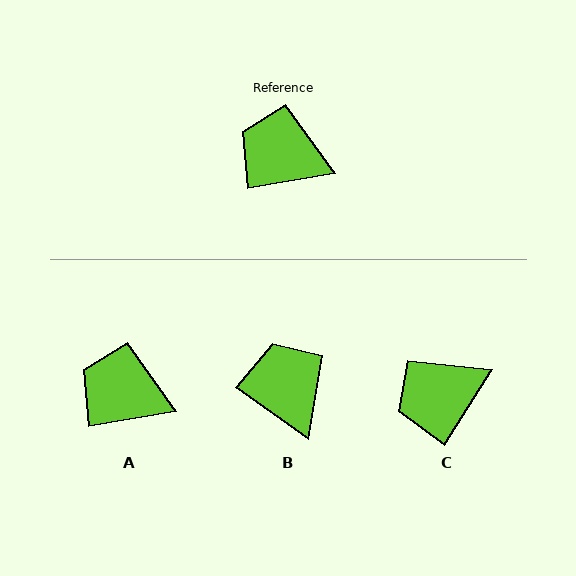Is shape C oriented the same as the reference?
No, it is off by about 48 degrees.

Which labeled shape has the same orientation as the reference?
A.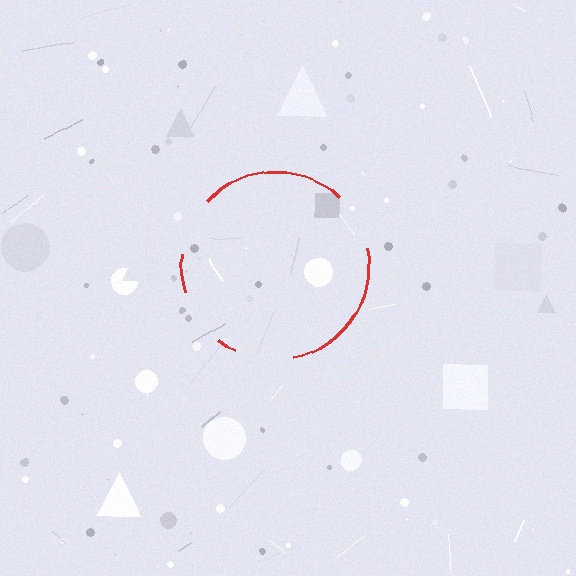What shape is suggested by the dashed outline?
The dashed outline suggests a circle.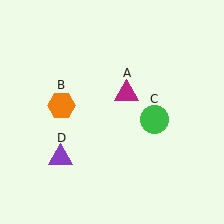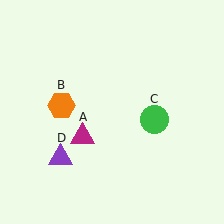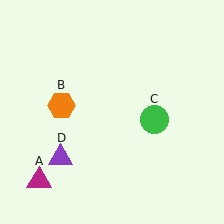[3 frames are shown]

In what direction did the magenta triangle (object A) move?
The magenta triangle (object A) moved down and to the left.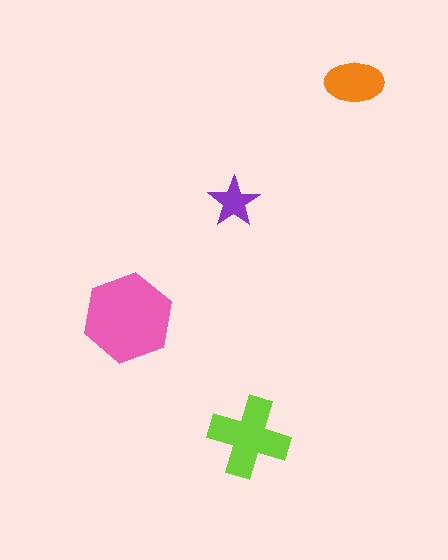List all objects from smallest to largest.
The purple star, the orange ellipse, the lime cross, the pink hexagon.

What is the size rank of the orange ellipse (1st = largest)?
3rd.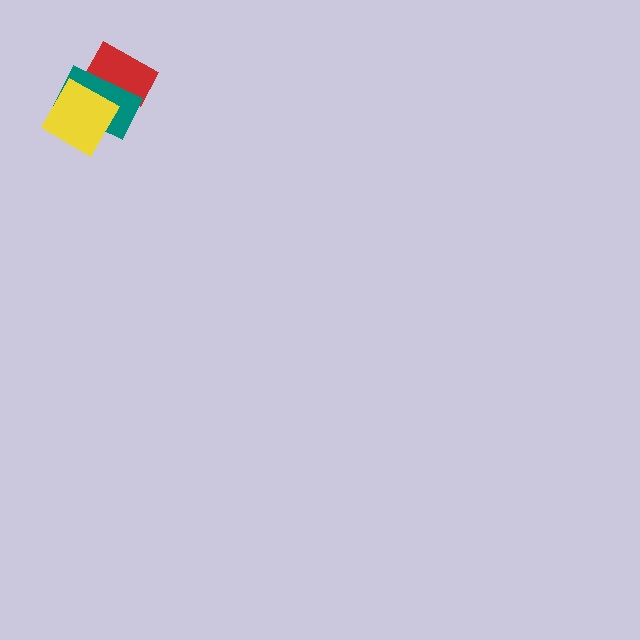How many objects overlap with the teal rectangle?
2 objects overlap with the teal rectangle.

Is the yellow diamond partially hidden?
No, no other shape covers it.